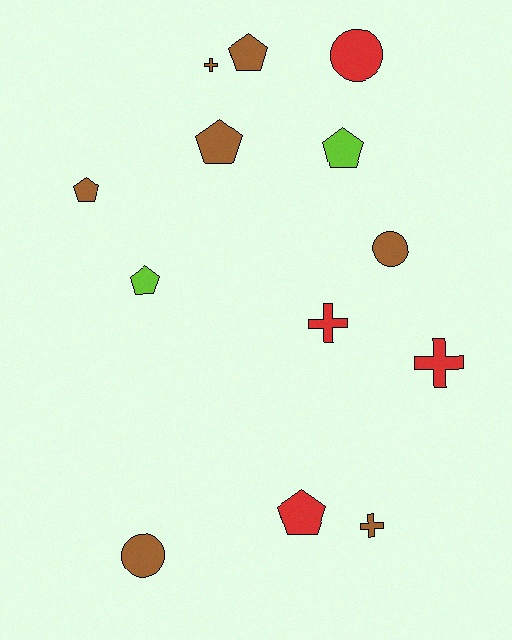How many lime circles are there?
There are no lime circles.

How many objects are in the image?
There are 13 objects.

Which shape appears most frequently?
Pentagon, with 6 objects.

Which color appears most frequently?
Brown, with 7 objects.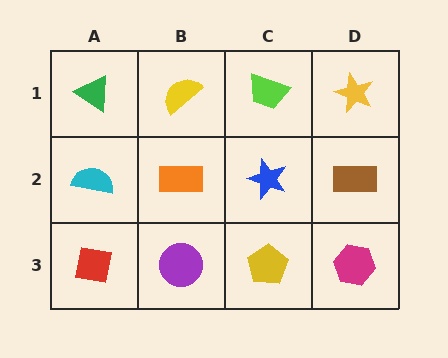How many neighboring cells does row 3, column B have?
3.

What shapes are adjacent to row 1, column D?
A brown rectangle (row 2, column D), a lime trapezoid (row 1, column C).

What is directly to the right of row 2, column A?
An orange rectangle.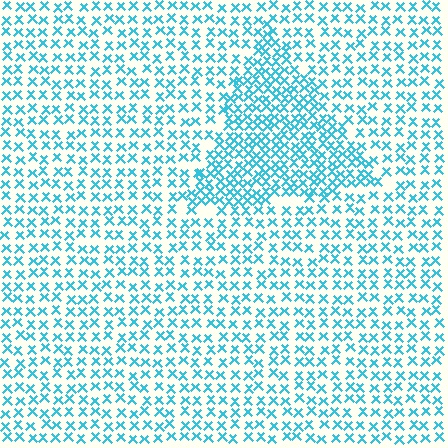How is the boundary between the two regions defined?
The boundary is defined by a change in element density (approximately 1.8x ratio). All elements are the same color, size, and shape.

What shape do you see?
I see a triangle.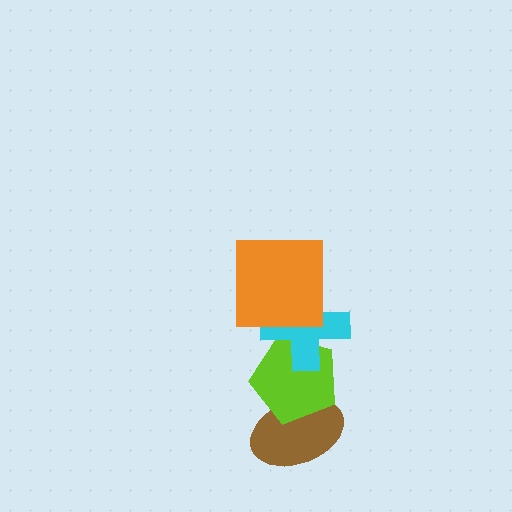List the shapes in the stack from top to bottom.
From top to bottom: the orange square, the cyan cross, the lime pentagon, the brown ellipse.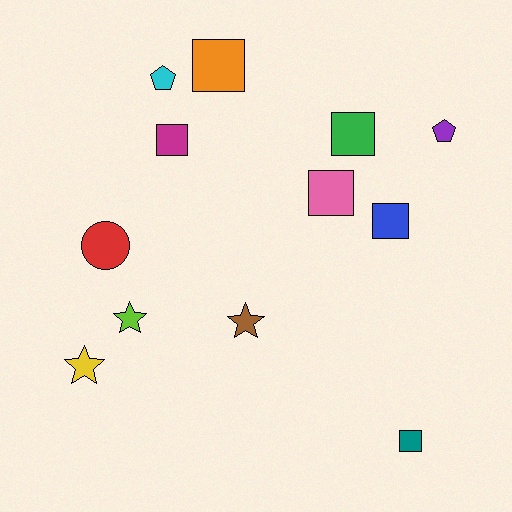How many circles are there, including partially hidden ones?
There is 1 circle.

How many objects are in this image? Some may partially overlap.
There are 12 objects.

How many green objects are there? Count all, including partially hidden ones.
There is 1 green object.